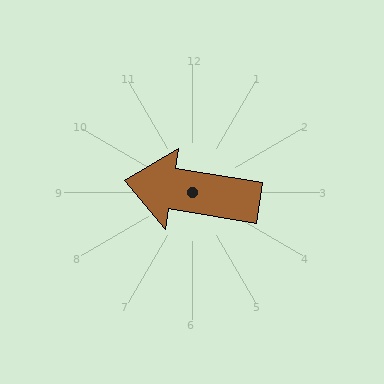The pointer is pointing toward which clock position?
Roughly 9 o'clock.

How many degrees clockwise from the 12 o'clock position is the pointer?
Approximately 279 degrees.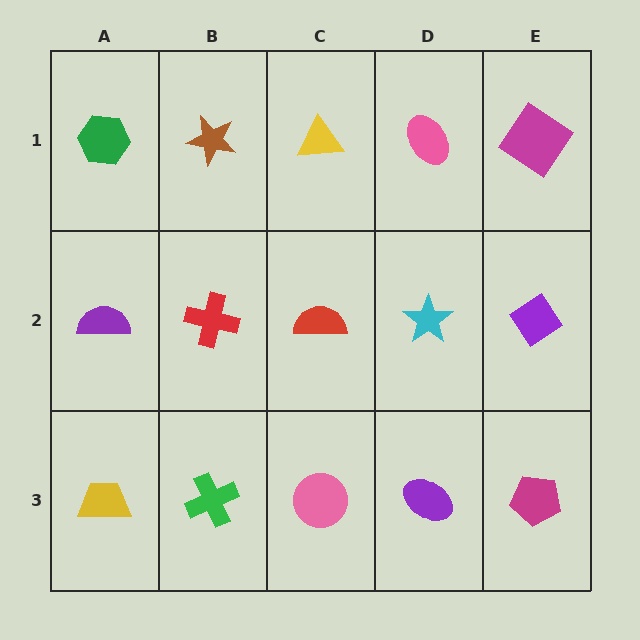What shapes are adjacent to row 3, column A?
A purple semicircle (row 2, column A), a green cross (row 3, column B).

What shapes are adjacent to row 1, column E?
A purple diamond (row 2, column E), a pink ellipse (row 1, column D).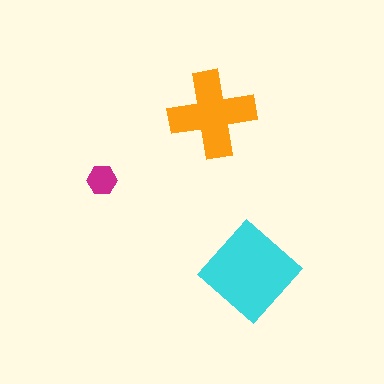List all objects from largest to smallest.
The cyan diamond, the orange cross, the magenta hexagon.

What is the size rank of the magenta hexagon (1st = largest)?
3rd.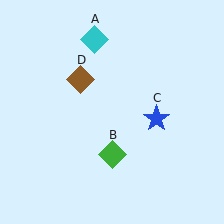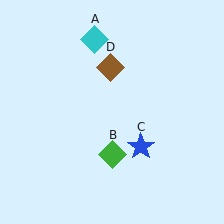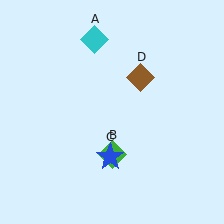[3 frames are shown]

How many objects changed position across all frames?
2 objects changed position: blue star (object C), brown diamond (object D).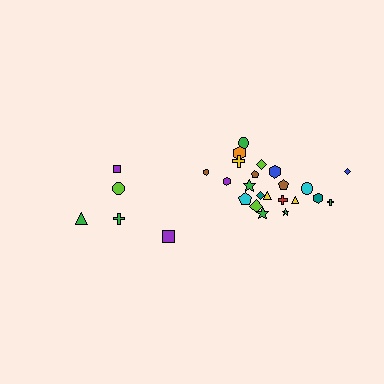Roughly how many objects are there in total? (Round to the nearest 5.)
Roughly 25 objects in total.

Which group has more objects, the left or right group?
The right group.